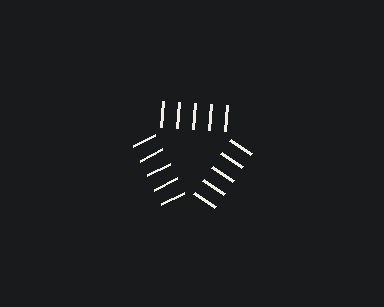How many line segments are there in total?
15 — 5 along each of the 3 edges.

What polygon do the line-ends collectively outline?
An illusory triangle — the line segments terminate on its edges but no continuous stroke is drawn.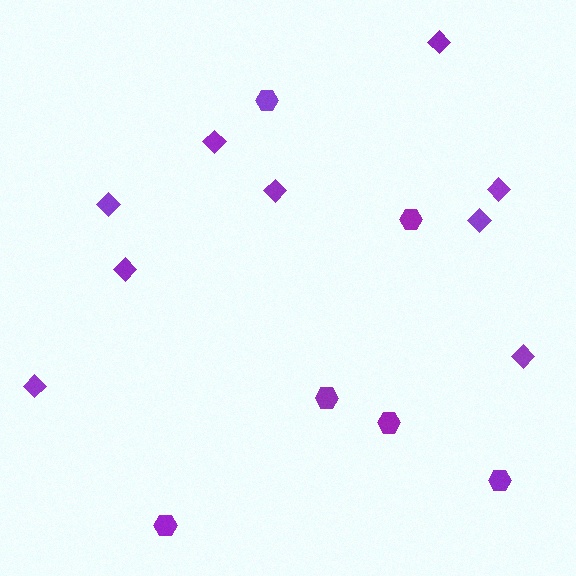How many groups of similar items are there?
There are 2 groups: one group of hexagons (6) and one group of diamonds (9).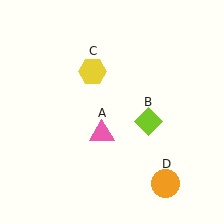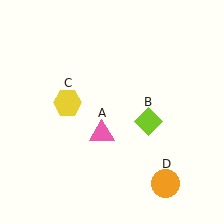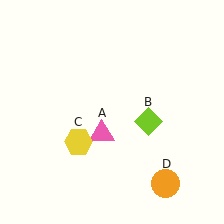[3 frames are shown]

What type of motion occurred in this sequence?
The yellow hexagon (object C) rotated counterclockwise around the center of the scene.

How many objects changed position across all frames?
1 object changed position: yellow hexagon (object C).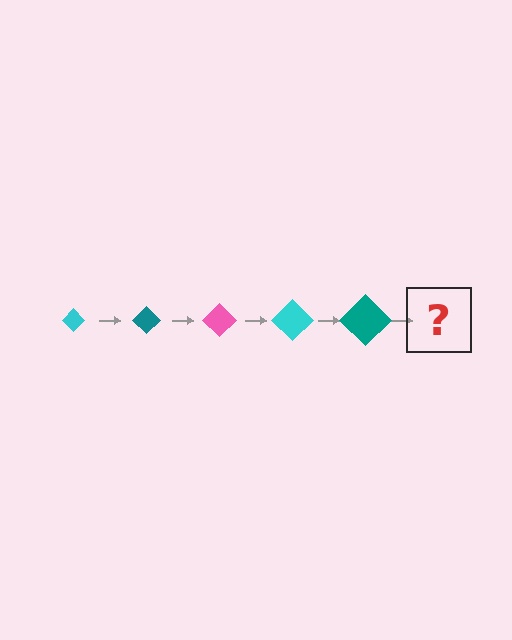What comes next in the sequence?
The next element should be a pink diamond, larger than the previous one.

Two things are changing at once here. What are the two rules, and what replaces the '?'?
The two rules are that the diamond grows larger each step and the color cycles through cyan, teal, and pink. The '?' should be a pink diamond, larger than the previous one.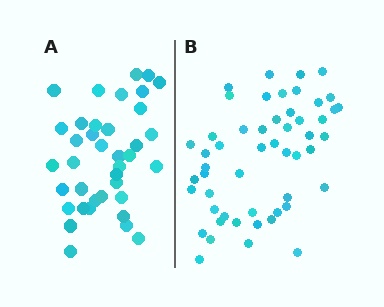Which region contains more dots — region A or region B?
Region B (the right region) has more dots.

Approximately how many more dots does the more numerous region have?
Region B has approximately 15 more dots than region A.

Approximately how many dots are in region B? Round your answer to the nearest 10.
About 50 dots. (The exact count is 52, which rounds to 50.)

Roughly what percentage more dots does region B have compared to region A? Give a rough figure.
About 35% more.